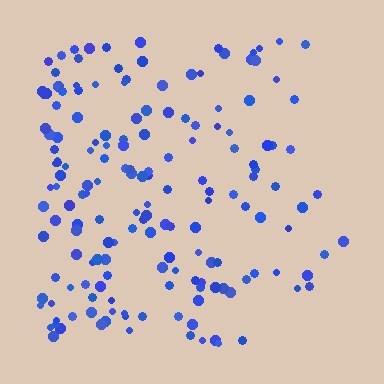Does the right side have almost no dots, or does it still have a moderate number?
Still a moderate number, just noticeably fewer than the left.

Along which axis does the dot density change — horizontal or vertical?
Horizontal.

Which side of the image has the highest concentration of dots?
The left.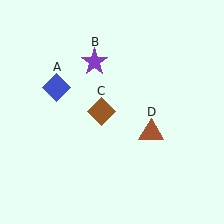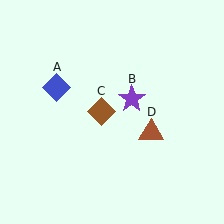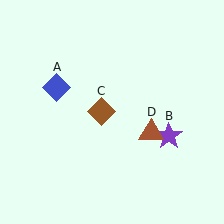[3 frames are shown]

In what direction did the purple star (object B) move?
The purple star (object B) moved down and to the right.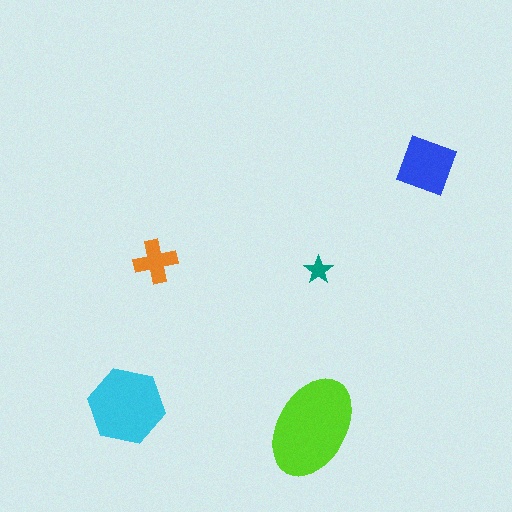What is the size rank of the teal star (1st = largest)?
5th.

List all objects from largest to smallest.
The lime ellipse, the cyan hexagon, the blue diamond, the orange cross, the teal star.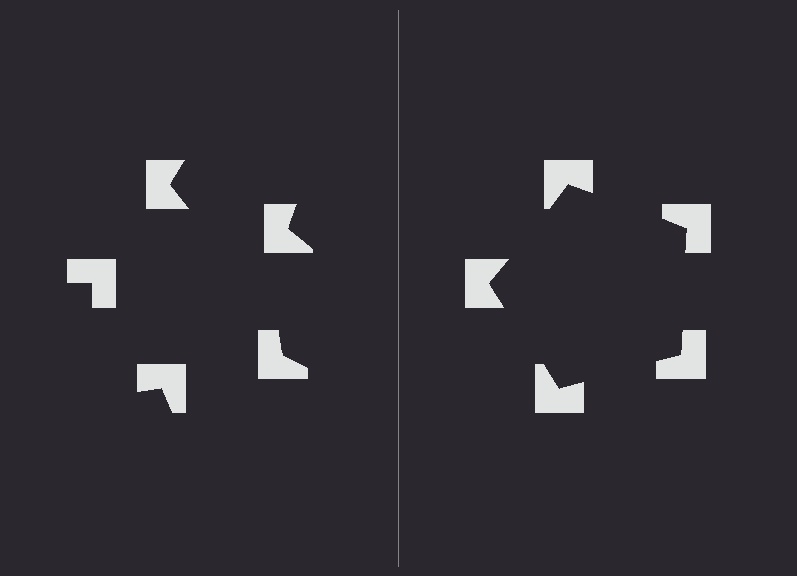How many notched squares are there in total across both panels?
10 — 5 on each side.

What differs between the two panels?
The notched squares are positioned identically on both sides; only the wedge orientations differ. On the right they align to a pentagon; on the left they are misaligned.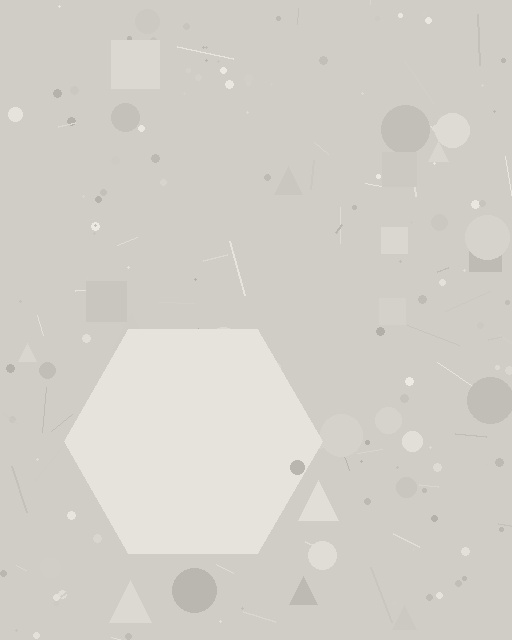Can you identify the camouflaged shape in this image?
The camouflaged shape is a hexagon.